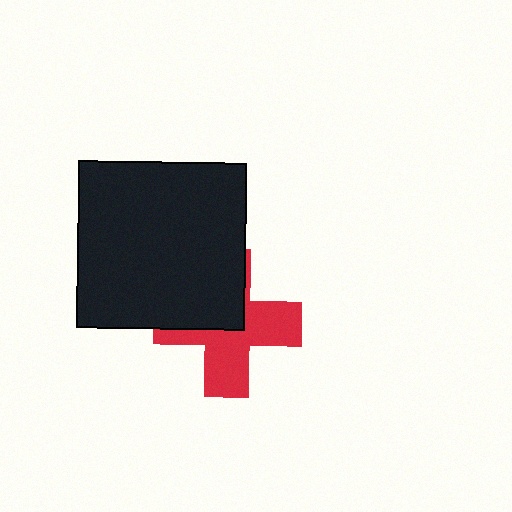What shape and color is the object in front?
The object in front is a black square.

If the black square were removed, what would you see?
You would see the complete red cross.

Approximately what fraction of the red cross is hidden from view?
Roughly 43% of the red cross is hidden behind the black square.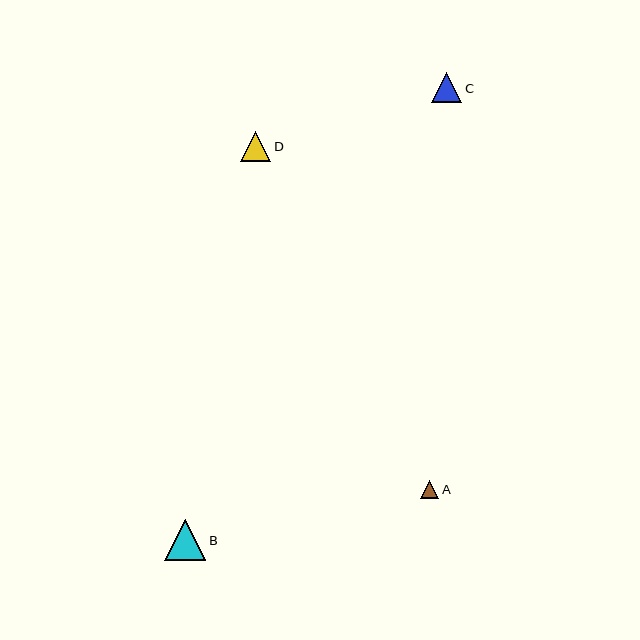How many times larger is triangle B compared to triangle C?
Triangle B is approximately 1.4 times the size of triangle C.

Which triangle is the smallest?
Triangle A is the smallest with a size of approximately 18 pixels.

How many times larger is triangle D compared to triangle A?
Triangle D is approximately 1.7 times the size of triangle A.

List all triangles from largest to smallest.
From largest to smallest: B, D, C, A.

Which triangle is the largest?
Triangle B is the largest with a size of approximately 41 pixels.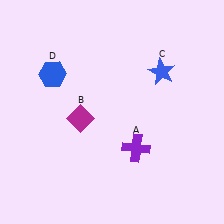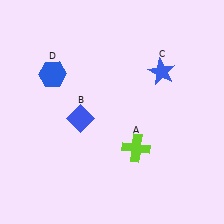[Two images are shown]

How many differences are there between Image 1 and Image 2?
There are 2 differences between the two images.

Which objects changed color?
A changed from purple to lime. B changed from magenta to blue.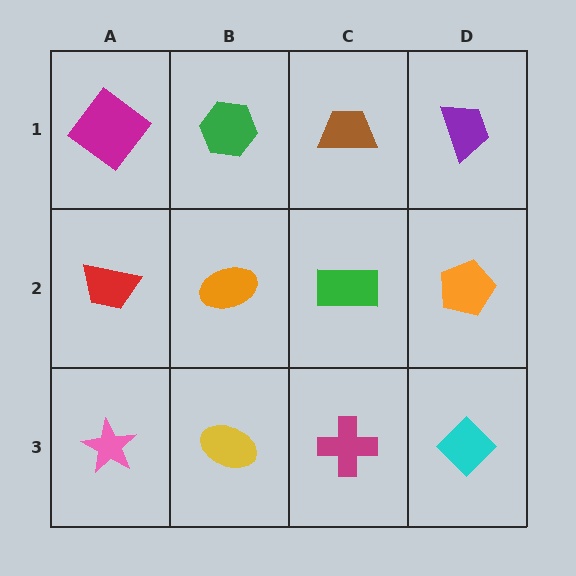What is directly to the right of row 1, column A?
A green hexagon.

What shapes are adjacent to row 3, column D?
An orange pentagon (row 2, column D), a magenta cross (row 3, column C).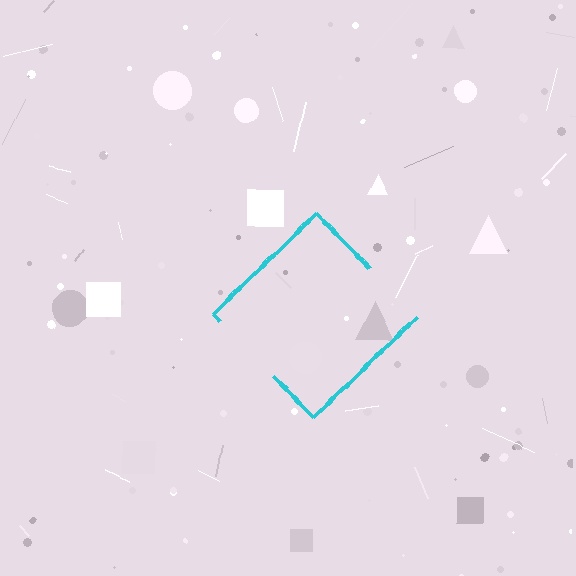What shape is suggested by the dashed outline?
The dashed outline suggests a diamond.